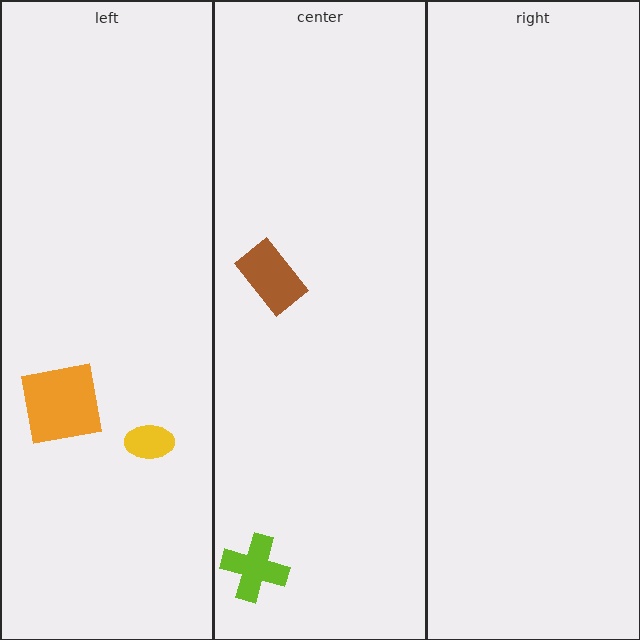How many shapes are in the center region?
2.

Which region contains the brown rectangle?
The center region.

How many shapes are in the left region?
2.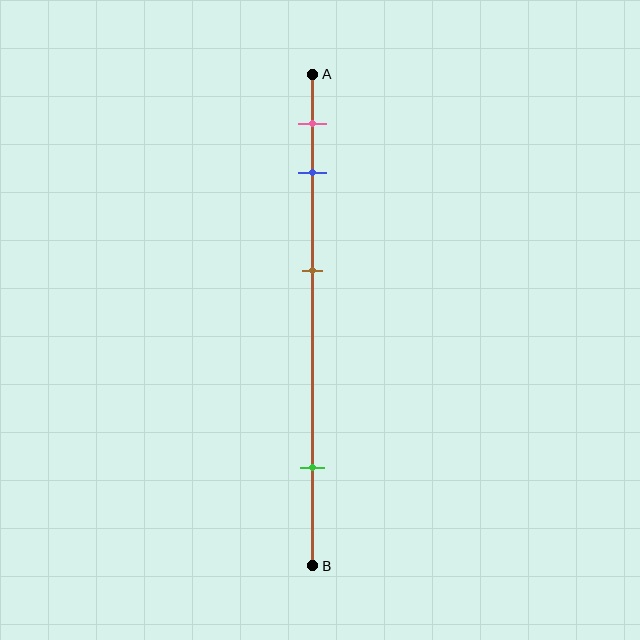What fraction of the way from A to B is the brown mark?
The brown mark is approximately 40% (0.4) of the way from A to B.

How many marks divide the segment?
There are 4 marks dividing the segment.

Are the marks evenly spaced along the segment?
No, the marks are not evenly spaced.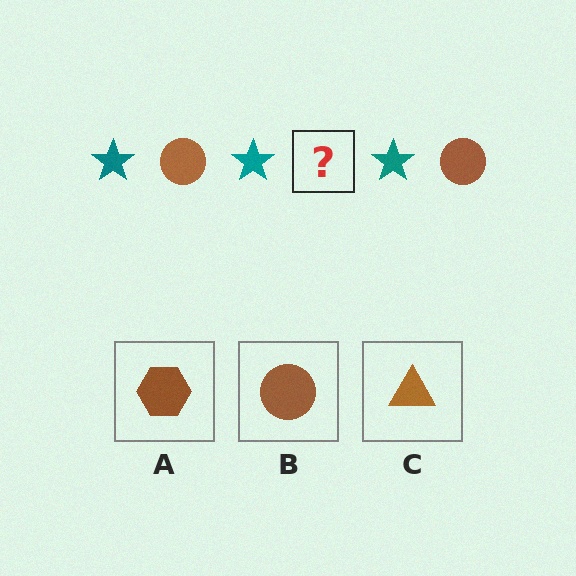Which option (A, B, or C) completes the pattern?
B.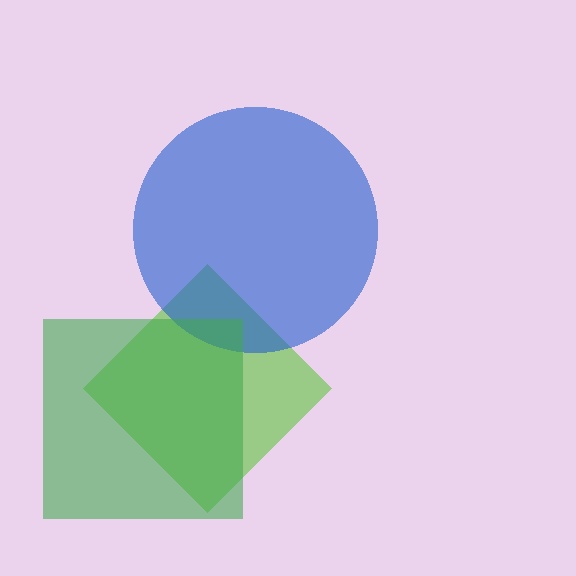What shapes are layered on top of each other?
The layered shapes are: a lime diamond, a blue circle, a green square.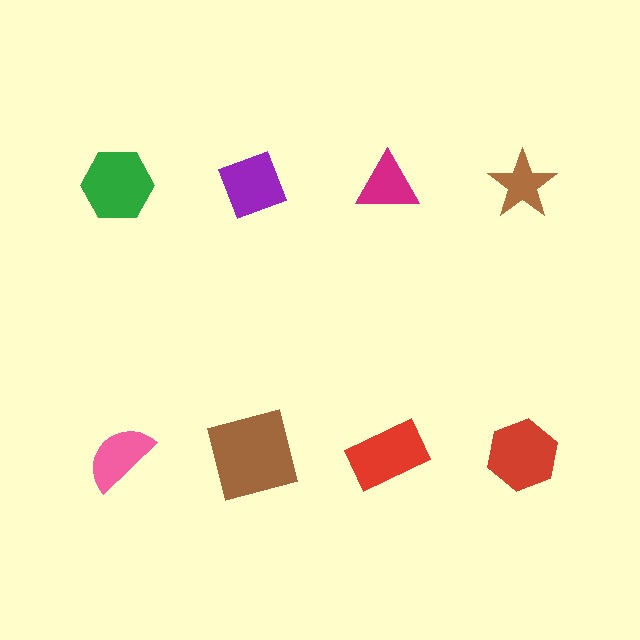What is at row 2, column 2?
A brown square.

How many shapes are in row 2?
4 shapes.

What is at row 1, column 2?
A purple diamond.